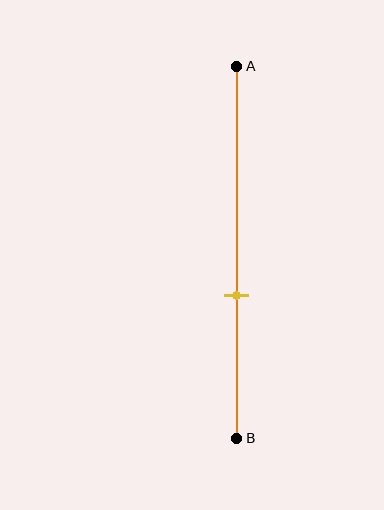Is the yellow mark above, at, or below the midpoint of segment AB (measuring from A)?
The yellow mark is below the midpoint of segment AB.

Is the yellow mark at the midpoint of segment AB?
No, the mark is at about 60% from A, not at the 50% midpoint.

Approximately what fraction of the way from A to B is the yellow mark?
The yellow mark is approximately 60% of the way from A to B.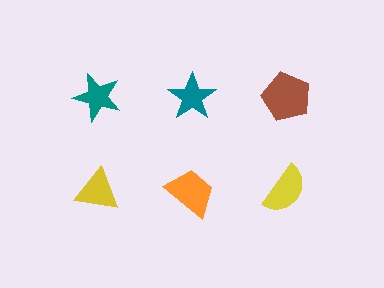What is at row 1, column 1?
A teal star.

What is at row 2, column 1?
A yellow triangle.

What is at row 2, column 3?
A yellow semicircle.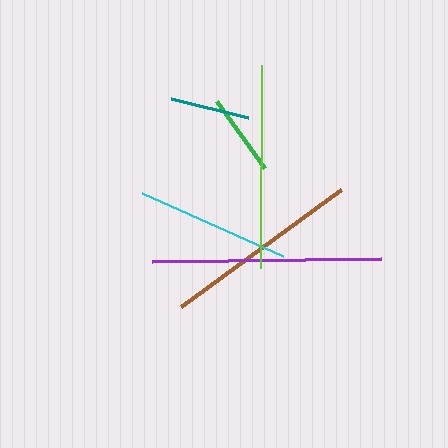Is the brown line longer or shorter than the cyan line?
The brown line is longer than the cyan line.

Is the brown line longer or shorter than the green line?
The brown line is longer than the green line.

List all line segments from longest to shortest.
From longest to shortest: purple, lime, brown, cyan, green, teal.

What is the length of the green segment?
The green segment is approximately 83 pixels long.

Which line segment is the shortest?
The teal line is the shortest at approximately 79 pixels.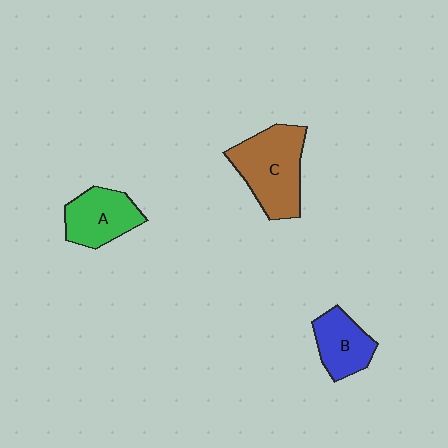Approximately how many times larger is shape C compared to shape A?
Approximately 1.4 times.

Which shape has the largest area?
Shape C (brown).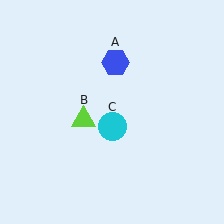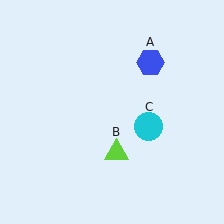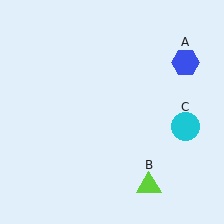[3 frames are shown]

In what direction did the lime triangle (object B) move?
The lime triangle (object B) moved down and to the right.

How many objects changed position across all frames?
3 objects changed position: blue hexagon (object A), lime triangle (object B), cyan circle (object C).